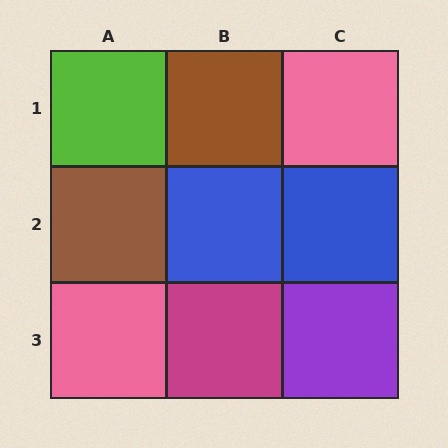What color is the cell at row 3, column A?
Pink.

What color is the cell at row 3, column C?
Purple.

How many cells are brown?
2 cells are brown.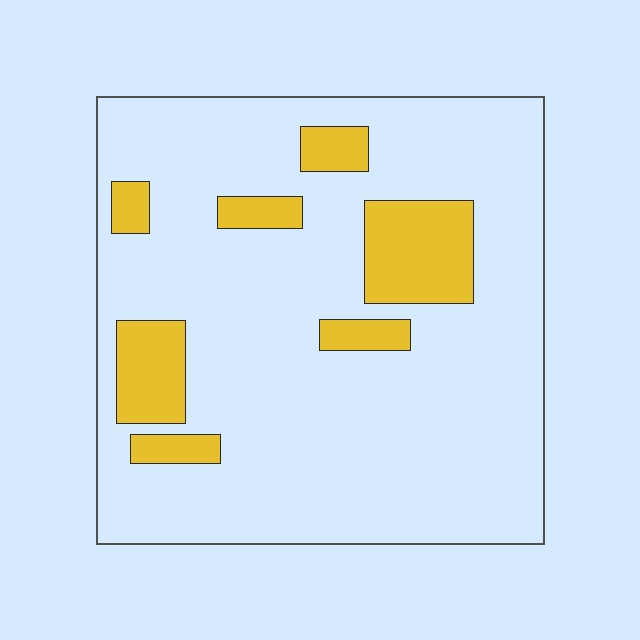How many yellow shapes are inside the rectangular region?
7.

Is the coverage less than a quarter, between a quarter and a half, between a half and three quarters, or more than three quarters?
Less than a quarter.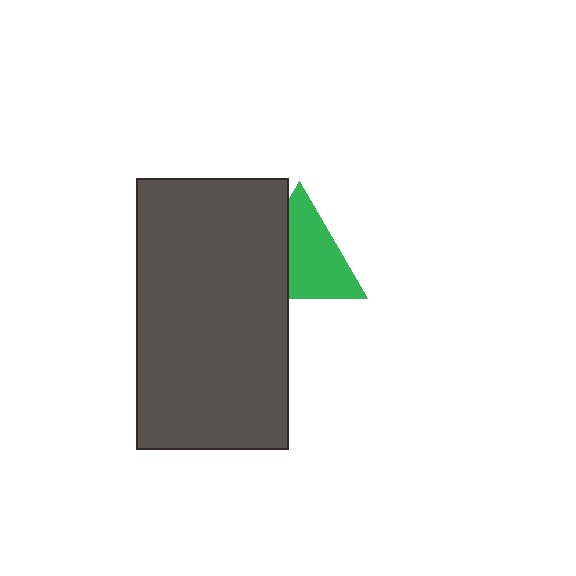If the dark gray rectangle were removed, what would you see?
You would see the complete green triangle.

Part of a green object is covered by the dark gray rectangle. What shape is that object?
It is a triangle.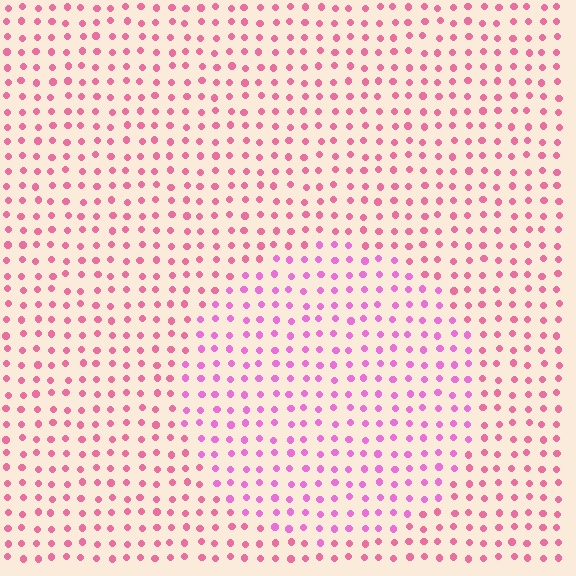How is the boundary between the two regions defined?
The boundary is defined purely by a slight shift in hue (about 28 degrees). Spacing, size, and orientation are identical on both sides.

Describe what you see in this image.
The image is filled with small pink elements in a uniform arrangement. A circle-shaped region is visible where the elements are tinted to a slightly different hue, forming a subtle color boundary.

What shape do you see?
I see a circle.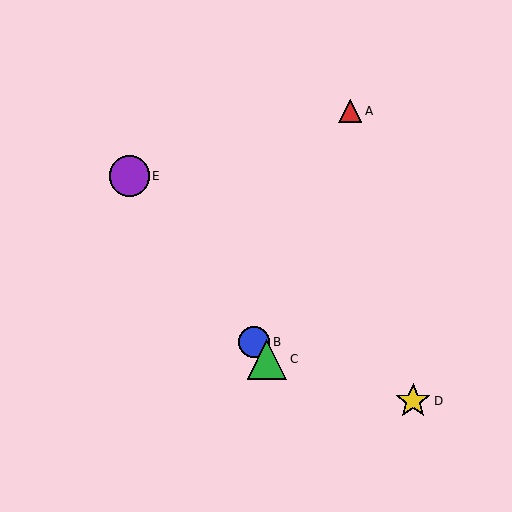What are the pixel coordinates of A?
Object A is at (350, 111).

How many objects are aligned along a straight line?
3 objects (B, C, E) are aligned along a straight line.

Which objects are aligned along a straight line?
Objects B, C, E are aligned along a straight line.